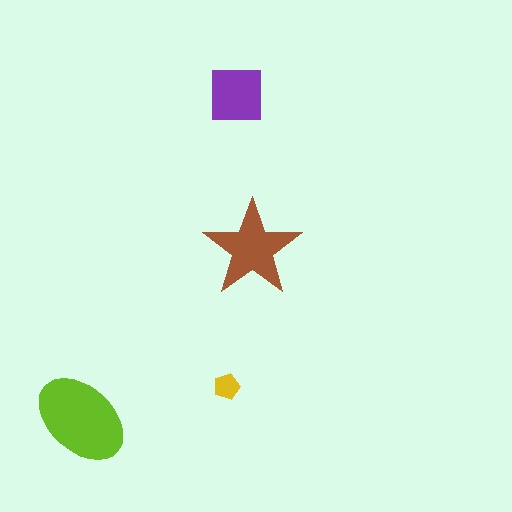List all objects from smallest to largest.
The yellow pentagon, the purple square, the brown star, the lime ellipse.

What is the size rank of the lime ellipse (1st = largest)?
1st.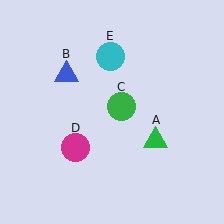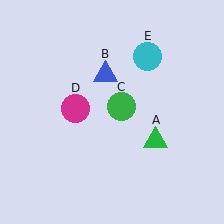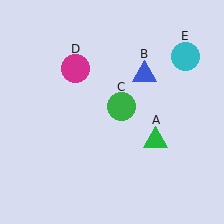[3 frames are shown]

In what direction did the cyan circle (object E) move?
The cyan circle (object E) moved right.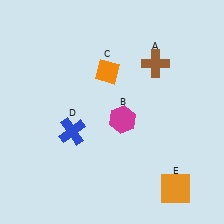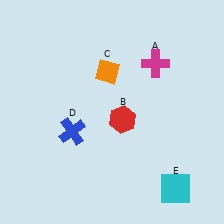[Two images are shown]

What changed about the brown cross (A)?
In Image 1, A is brown. In Image 2, it changed to magenta.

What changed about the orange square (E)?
In Image 1, E is orange. In Image 2, it changed to cyan.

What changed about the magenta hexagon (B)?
In Image 1, B is magenta. In Image 2, it changed to red.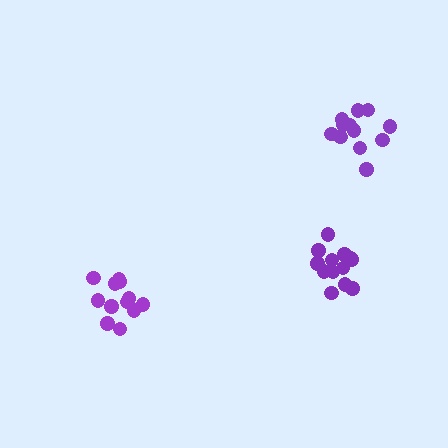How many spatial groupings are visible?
There are 3 spatial groupings.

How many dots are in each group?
Group 1: 12 dots, Group 2: 12 dots, Group 3: 13 dots (37 total).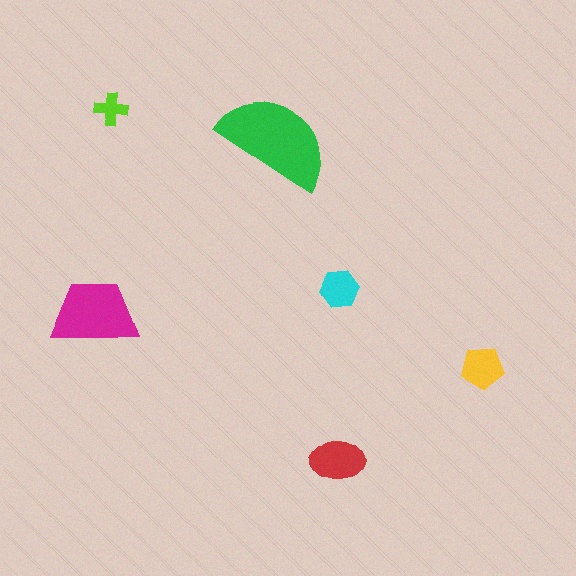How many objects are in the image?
There are 6 objects in the image.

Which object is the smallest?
The lime cross.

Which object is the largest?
The green semicircle.